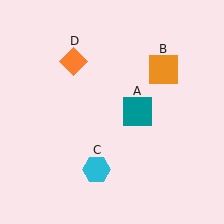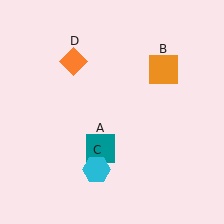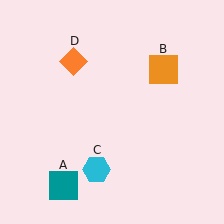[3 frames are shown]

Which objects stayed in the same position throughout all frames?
Orange square (object B) and cyan hexagon (object C) and orange diamond (object D) remained stationary.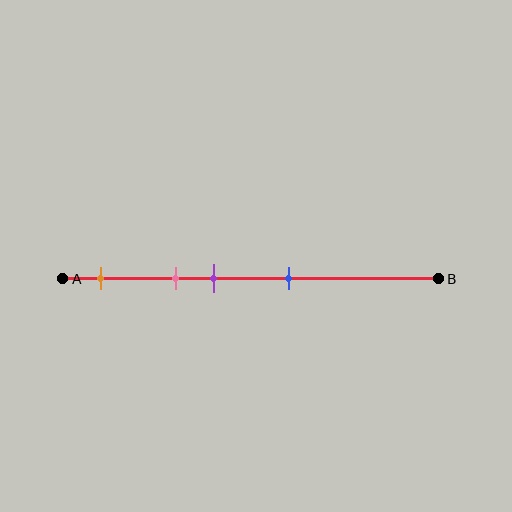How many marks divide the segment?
There are 4 marks dividing the segment.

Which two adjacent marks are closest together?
The pink and purple marks are the closest adjacent pair.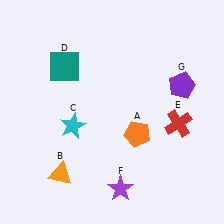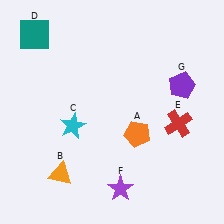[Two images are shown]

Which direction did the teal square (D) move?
The teal square (D) moved up.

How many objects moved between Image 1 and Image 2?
1 object moved between the two images.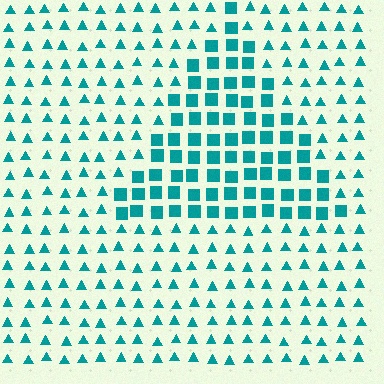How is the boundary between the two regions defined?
The boundary is defined by a change in element shape: squares inside vs. triangles outside. All elements share the same color and spacing.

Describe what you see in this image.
The image is filled with small teal elements arranged in a uniform grid. A triangle-shaped region contains squares, while the surrounding area contains triangles. The boundary is defined purely by the change in element shape.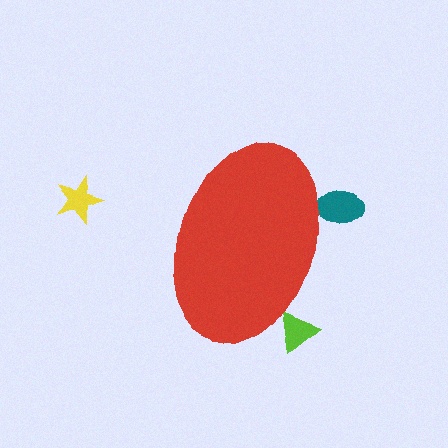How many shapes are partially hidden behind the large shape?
2 shapes are partially hidden.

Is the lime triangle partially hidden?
Yes, the lime triangle is partially hidden behind the red ellipse.